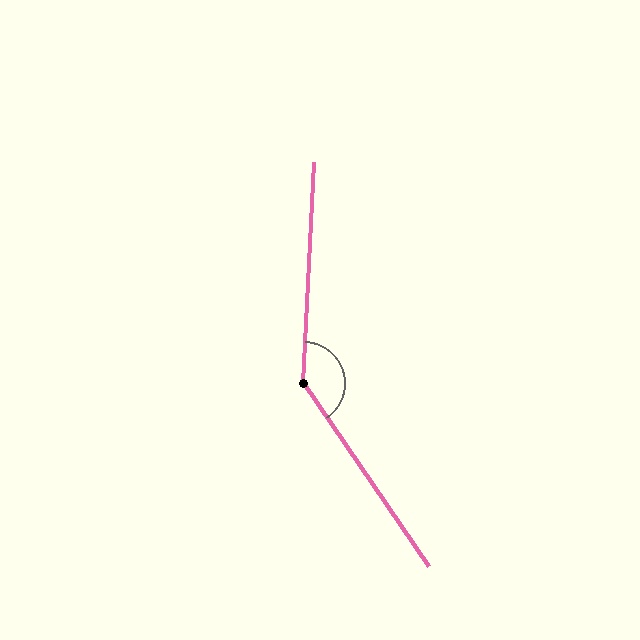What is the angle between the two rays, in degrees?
Approximately 143 degrees.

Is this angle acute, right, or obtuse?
It is obtuse.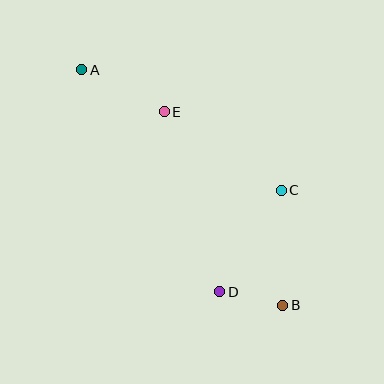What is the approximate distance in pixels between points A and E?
The distance between A and E is approximately 93 pixels.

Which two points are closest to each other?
Points B and D are closest to each other.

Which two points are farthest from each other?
Points A and B are farthest from each other.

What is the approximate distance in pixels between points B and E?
The distance between B and E is approximately 227 pixels.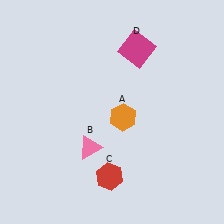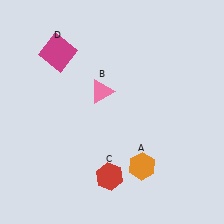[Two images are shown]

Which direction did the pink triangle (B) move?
The pink triangle (B) moved up.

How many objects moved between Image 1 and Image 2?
3 objects moved between the two images.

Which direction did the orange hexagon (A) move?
The orange hexagon (A) moved down.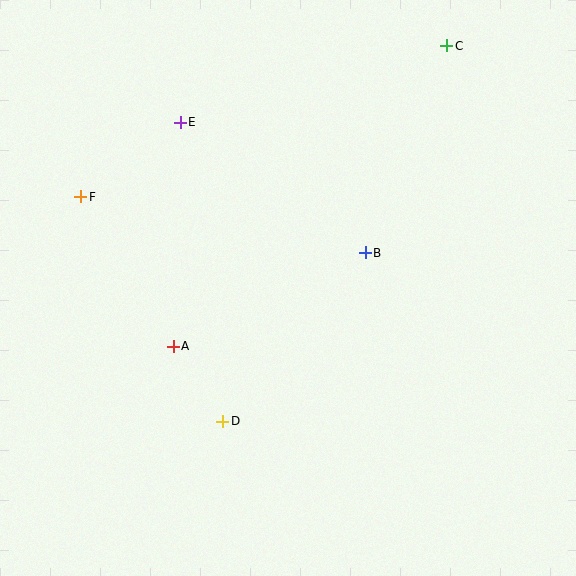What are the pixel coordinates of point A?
Point A is at (173, 346).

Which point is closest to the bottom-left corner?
Point D is closest to the bottom-left corner.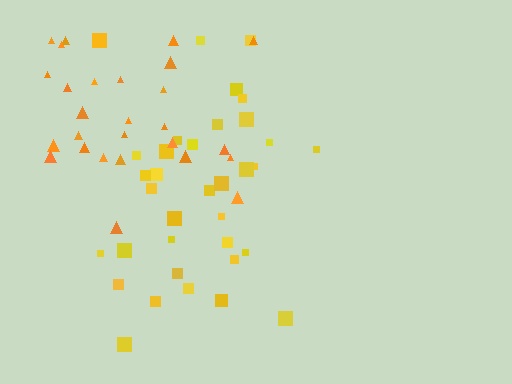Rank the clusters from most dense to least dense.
yellow, orange.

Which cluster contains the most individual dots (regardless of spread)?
Yellow (35).